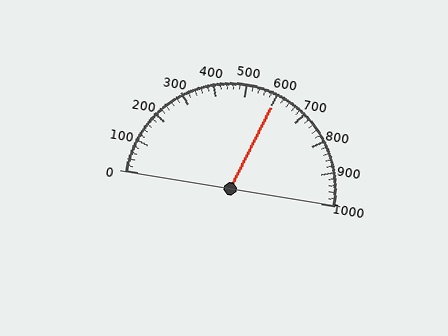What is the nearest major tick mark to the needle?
The nearest major tick mark is 600.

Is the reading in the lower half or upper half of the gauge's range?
The reading is in the upper half of the range (0 to 1000).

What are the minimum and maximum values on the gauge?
The gauge ranges from 0 to 1000.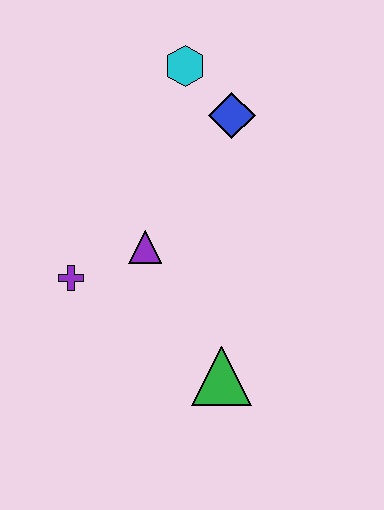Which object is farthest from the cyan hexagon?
The green triangle is farthest from the cyan hexagon.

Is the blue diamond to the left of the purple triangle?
No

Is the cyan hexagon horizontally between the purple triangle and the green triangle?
Yes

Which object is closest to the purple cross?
The purple triangle is closest to the purple cross.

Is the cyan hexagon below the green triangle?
No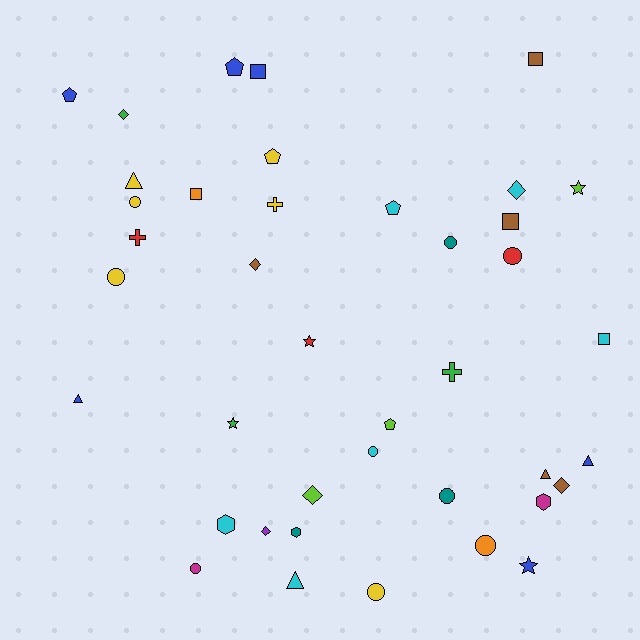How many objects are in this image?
There are 40 objects.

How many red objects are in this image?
There are 3 red objects.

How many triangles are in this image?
There are 5 triangles.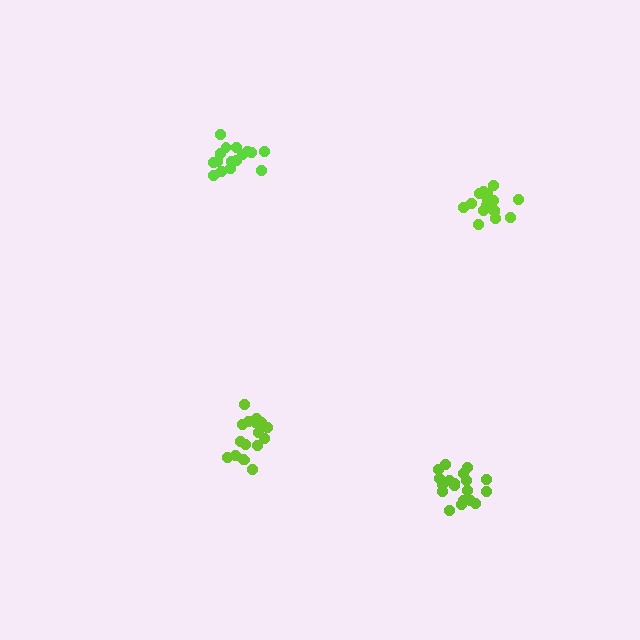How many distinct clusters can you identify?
There are 4 distinct clusters.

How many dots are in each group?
Group 1: 19 dots, Group 2: 16 dots, Group 3: 17 dots, Group 4: 17 dots (69 total).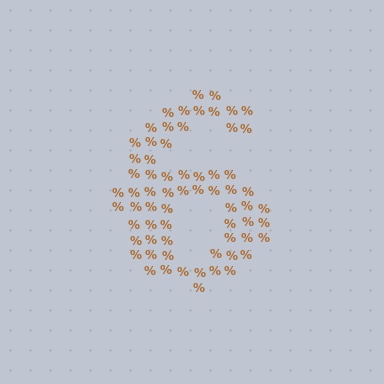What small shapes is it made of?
It is made of small percent signs.